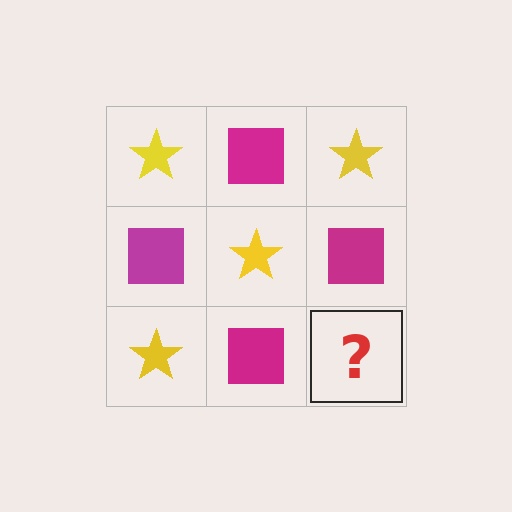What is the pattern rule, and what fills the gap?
The rule is that it alternates yellow star and magenta square in a checkerboard pattern. The gap should be filled with a yellow star.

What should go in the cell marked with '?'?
The missing cell should contain a yellow star.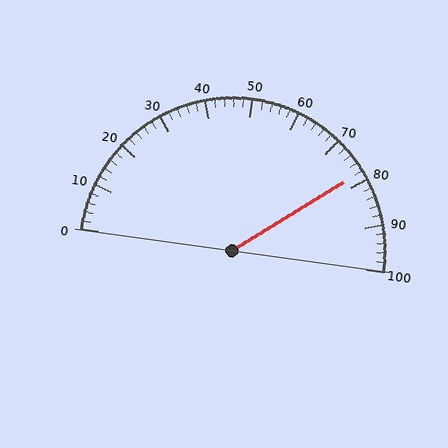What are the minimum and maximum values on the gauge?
The gauge ranges from 0 to 100.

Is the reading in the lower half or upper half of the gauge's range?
The reading is in the upper half of the range (0 to 100).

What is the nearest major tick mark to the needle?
The nearest major tick mark is 80.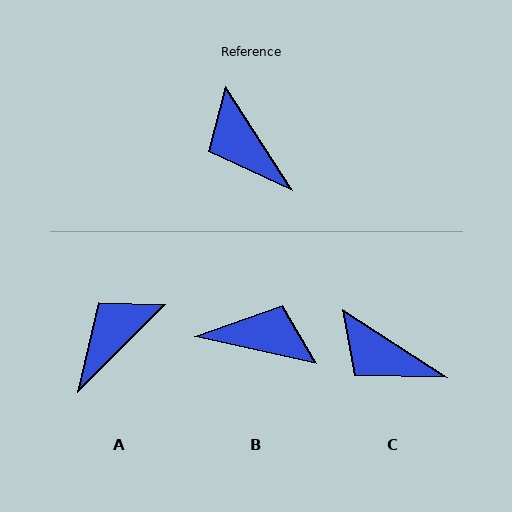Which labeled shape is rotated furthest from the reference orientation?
B, about 135 degrees away.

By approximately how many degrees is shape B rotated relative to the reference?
Approximately 135 degrees clockwise.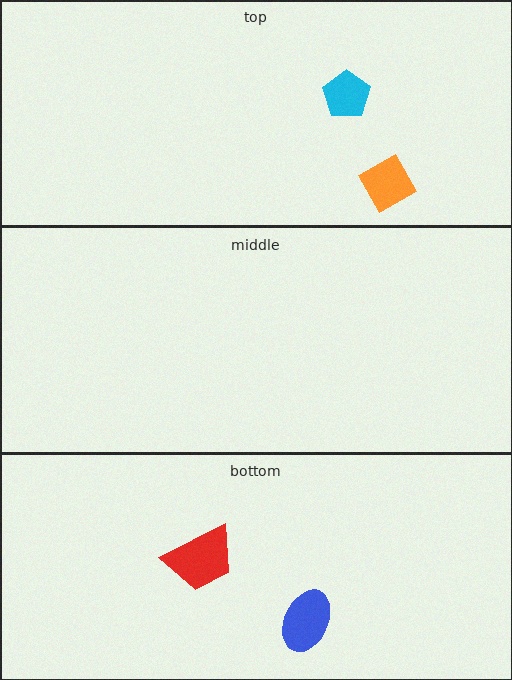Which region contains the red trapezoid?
The bottom region.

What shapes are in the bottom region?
The red trapezoid, the blue ellipse.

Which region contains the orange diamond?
The top region.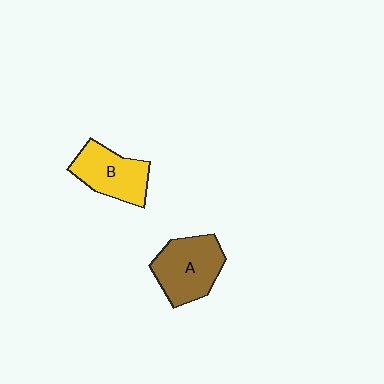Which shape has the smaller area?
Shape B (yellow).